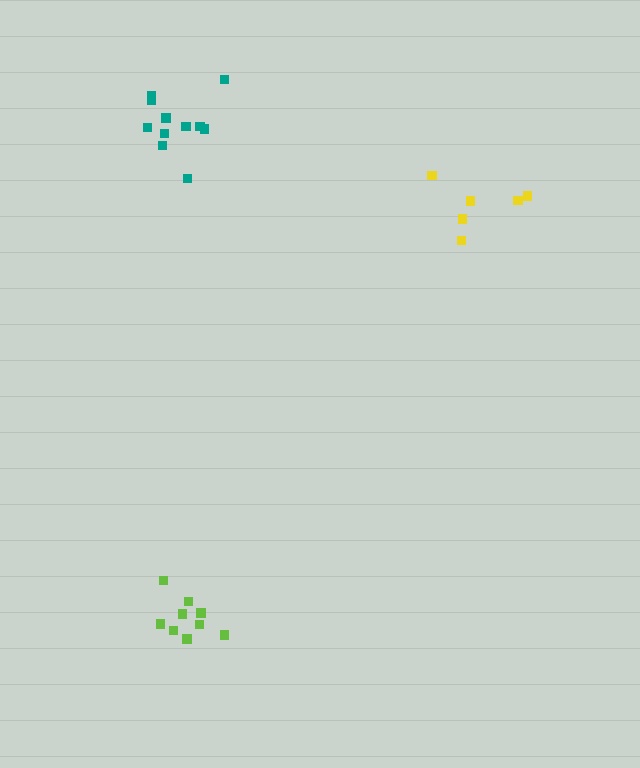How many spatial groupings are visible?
There are 3 spatial groupings.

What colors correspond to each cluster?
The clusters are colored: yellow, teal, lime.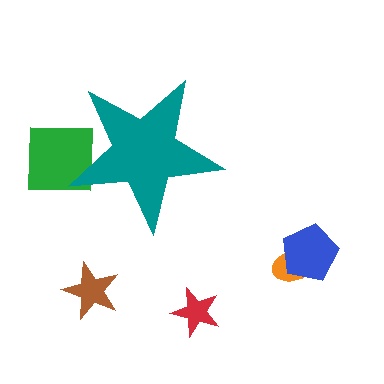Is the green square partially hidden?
Yes, the green square is partially hidden behind the teal star.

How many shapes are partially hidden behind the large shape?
1 shape is partially hidden.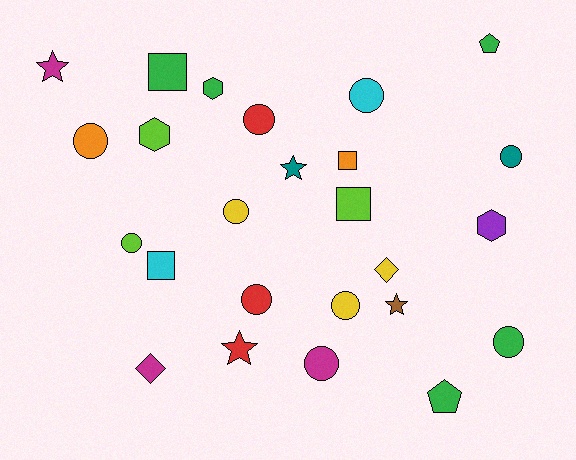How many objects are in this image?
There are 25 objects.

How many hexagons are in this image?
There are 3 hexagons.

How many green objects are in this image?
There are 5 green objects.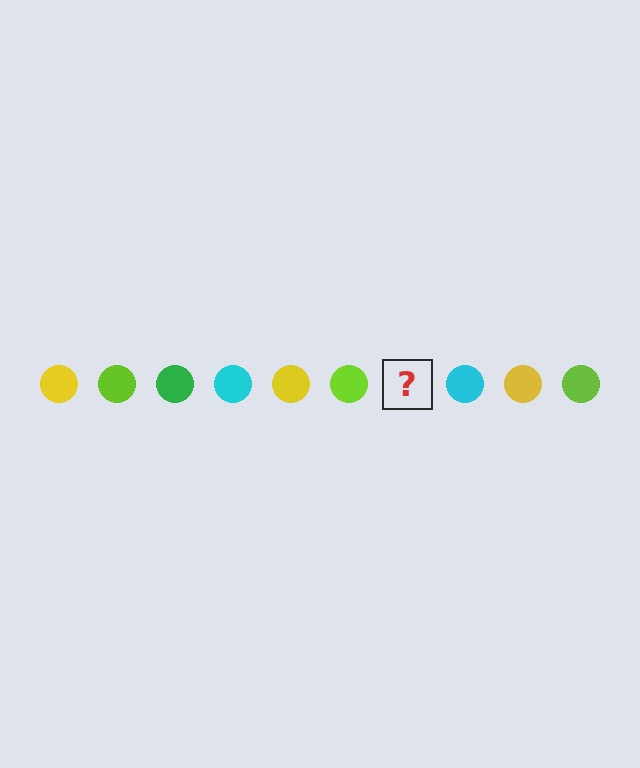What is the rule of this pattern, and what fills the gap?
The rule is that the pattern cycles through yellow, lime, green, cyan circles. The gap should be filled with a green circle.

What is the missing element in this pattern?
The missing element is a green circle.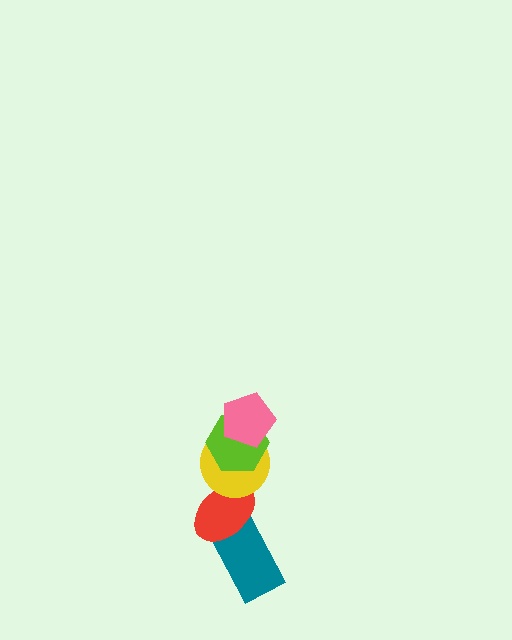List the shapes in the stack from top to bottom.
From top to bottom: the pink pentagon, the lime hexagon, the yellow circle, the red ellipse, the teal rectangle.